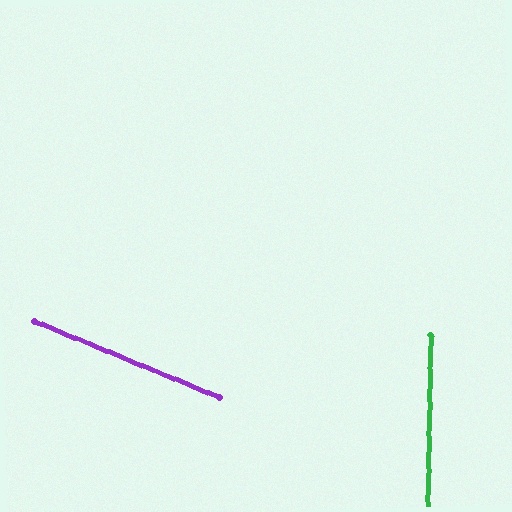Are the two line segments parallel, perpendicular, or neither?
Neither parallel nor perpendicular — they differ by about 69°.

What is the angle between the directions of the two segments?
Approximately 69 degrees.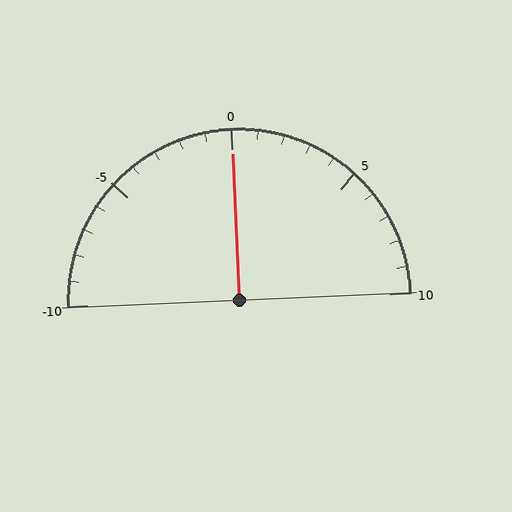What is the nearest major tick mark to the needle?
The nearest major tick mark is 0.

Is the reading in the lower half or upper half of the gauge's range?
The reading is in the upper half of the range (-10 to 10).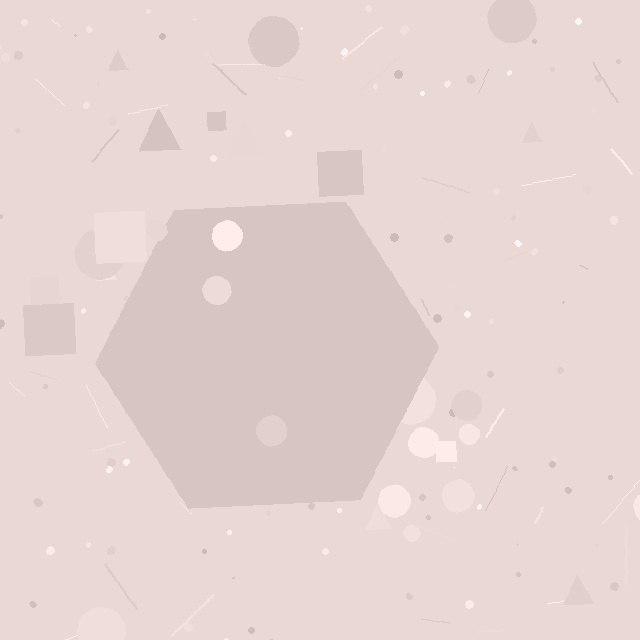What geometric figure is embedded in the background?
A hexagon is embedded in the background.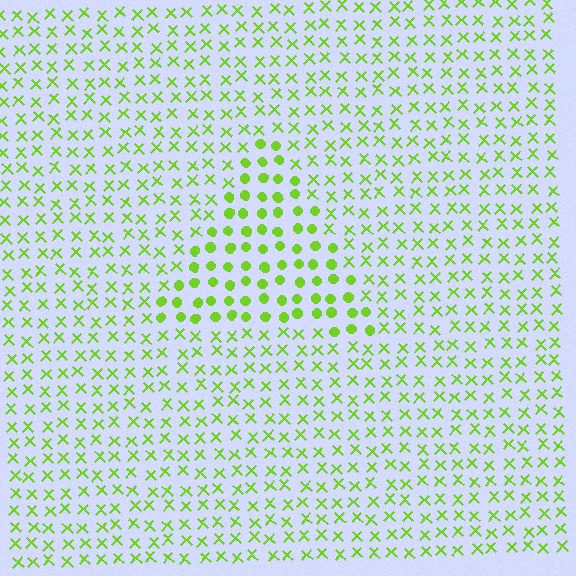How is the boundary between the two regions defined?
The boundary is defined by a change in element shape: circles inside vs. X marks outside. All elements share the same color and spacing.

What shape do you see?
I see a triangle.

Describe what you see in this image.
The image is filled with small lime elements arranged in a uniform grid. A triangle-shaped region contains circles, while the surrounding area contains X marks. The boundary is defined purely by the change in element shape.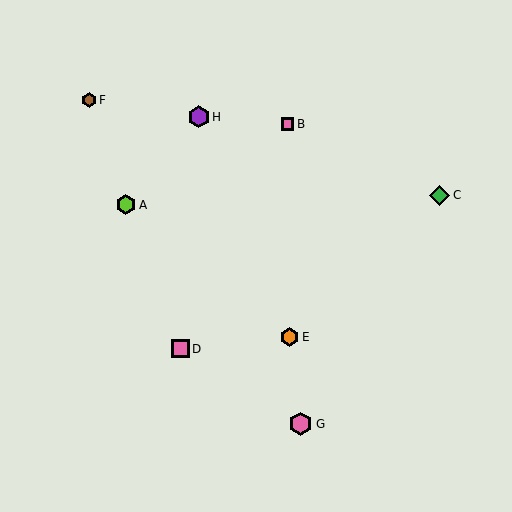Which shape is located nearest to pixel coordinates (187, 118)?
The purple hexagon (labeled H) at (199, 117) is nearest to that location.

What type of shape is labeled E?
Shape E is an orange hexagon.